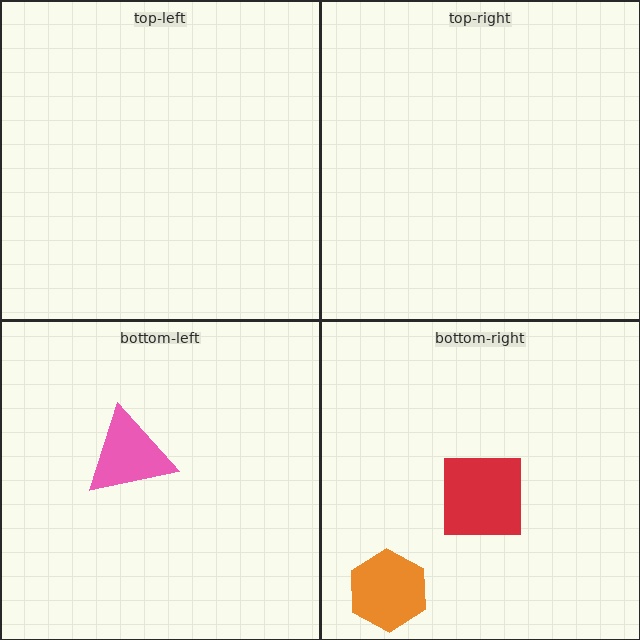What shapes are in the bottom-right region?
The red square, the orange hexagon.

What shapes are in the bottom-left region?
The pink triangle.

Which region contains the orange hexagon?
The bottom-right region.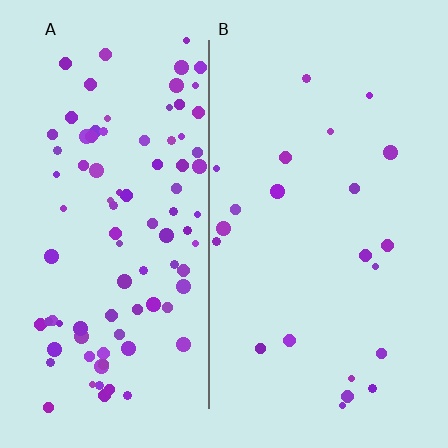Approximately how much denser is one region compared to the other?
Approximately 4.2× — region A over region B.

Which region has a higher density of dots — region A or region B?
A (the left).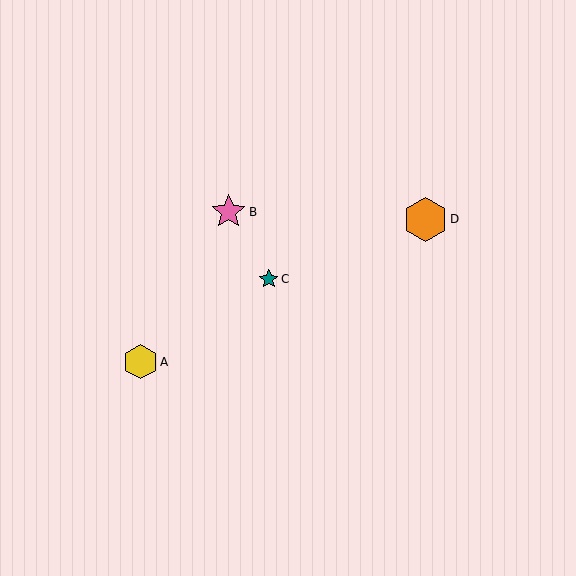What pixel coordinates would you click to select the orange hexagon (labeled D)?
Click at (425, 219) to select the orange hexagon D.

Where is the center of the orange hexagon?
The center of the orange hexagon is at (425, 219).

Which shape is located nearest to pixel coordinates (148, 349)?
The yellow hexagon (labeled A) at (140, 362) is nearest to that location.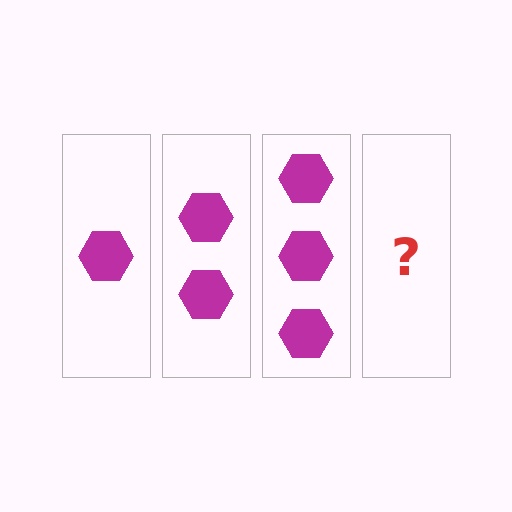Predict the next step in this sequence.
The next step is 4 hexagons.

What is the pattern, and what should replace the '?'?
The pattern is that each step adds one more hexagon. The '?' should be 4 hexagons.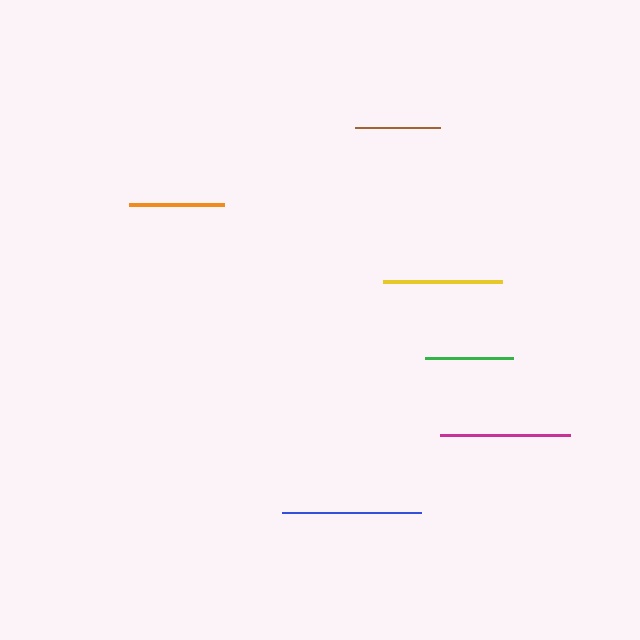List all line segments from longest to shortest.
From longest to shortest: blue, magenta, yellow, orange, green, brown.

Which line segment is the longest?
The blue line is the longest at approximately 139 pixels.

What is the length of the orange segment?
The orange segment is approximately 96 pixels long.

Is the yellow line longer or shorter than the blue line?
The blue line is longer than the yellow line.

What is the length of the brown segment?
The brown segment is approximately 85 pixels long.